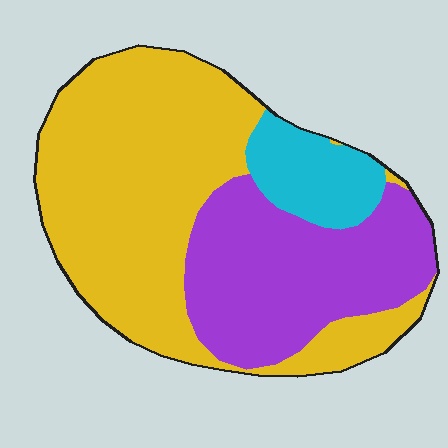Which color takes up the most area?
Yellow, at roughly 55%.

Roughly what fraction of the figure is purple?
Purple takes up about one third (1/3) of the figure.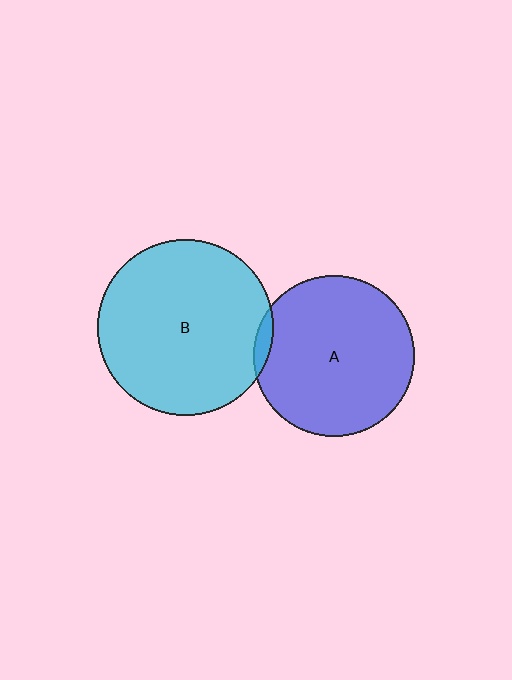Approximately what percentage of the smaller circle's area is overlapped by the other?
Approximately 5%.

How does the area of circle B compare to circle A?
Approximately 1.2 times.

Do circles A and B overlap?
Yes.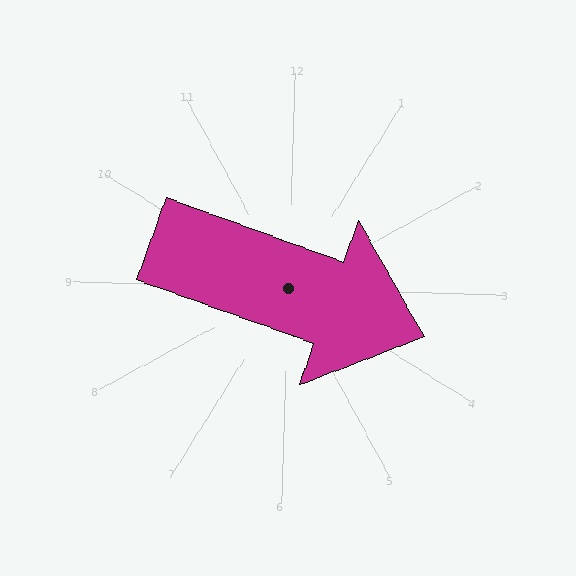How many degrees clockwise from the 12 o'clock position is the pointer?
Approximately 108 degrees.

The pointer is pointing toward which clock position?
Roughly 4 o'clock.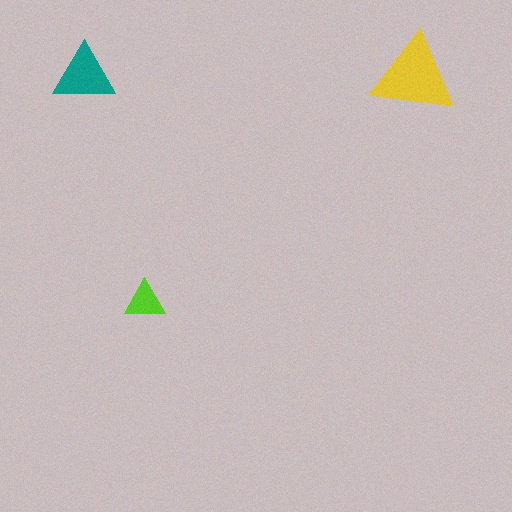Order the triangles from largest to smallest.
the yellow one, the teal one, the lime one.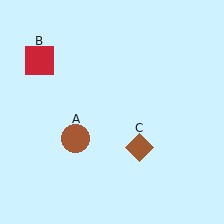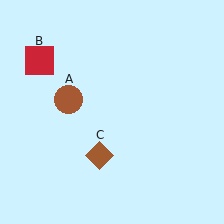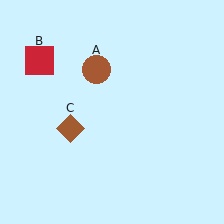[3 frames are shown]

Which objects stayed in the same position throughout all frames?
Red square (object B) remained stationary.